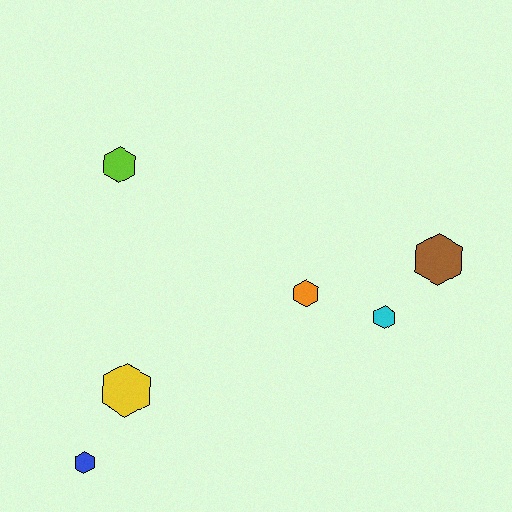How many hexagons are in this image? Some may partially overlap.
There are 6 hexagons.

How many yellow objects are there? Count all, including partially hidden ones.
There is 1 yellow object.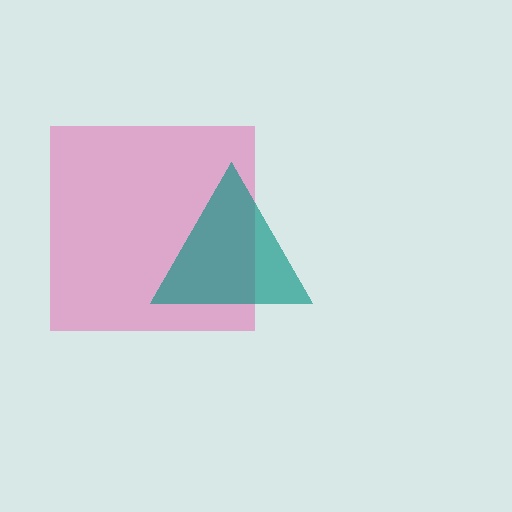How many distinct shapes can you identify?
There are 2 distinct shapes: a pink square, a teal triangle.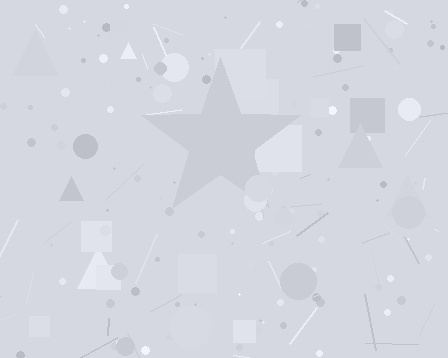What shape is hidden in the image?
A star is hidden in the image.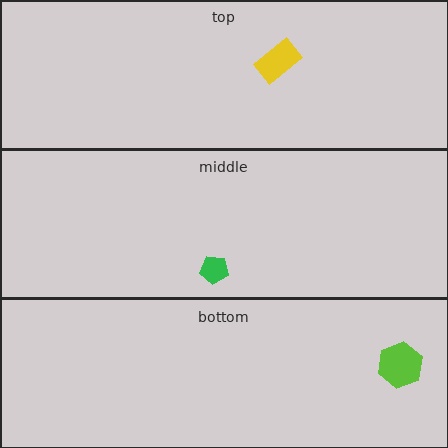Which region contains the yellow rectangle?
The top region.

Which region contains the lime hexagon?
The bottom region.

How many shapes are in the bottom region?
1.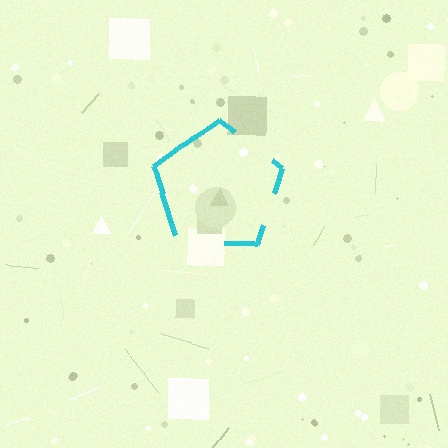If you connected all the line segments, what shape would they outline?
They would outline a pentagon.